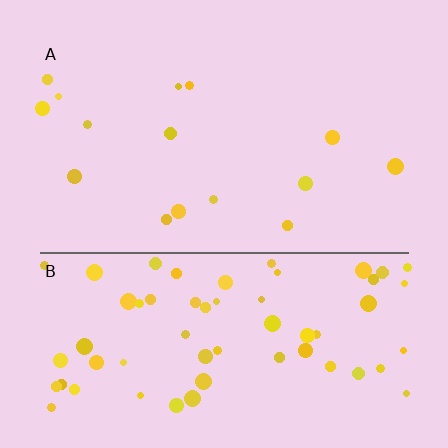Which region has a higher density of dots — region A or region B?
B (the bottom).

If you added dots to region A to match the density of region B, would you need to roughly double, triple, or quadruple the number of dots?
Approximately quadruple.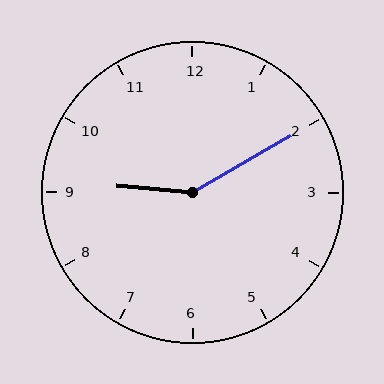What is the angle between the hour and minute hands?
Approximately 145 degrees.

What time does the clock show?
9:10.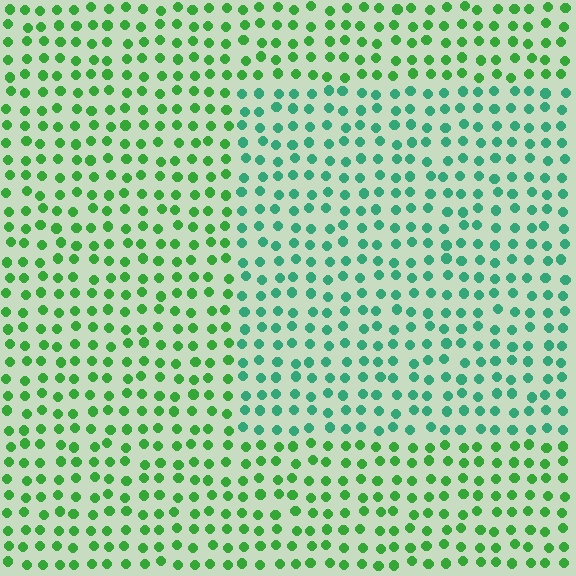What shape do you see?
I see a rectangle.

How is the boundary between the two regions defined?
The boundary is defined purely by a slight shift in hue (about 34 degrees). Spacing, size, and orientation are identical on both sides.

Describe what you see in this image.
The image is filled with small green elements in a uniform arrangement. A rectangle-shaped region is visible where the elements are tinted to a slightly different hue, forming a subtle color boundary.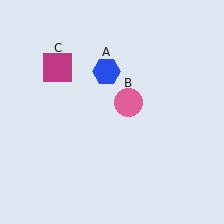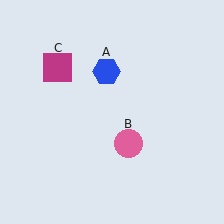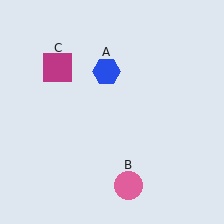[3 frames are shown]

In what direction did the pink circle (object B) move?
The pink circle (object B) moved down.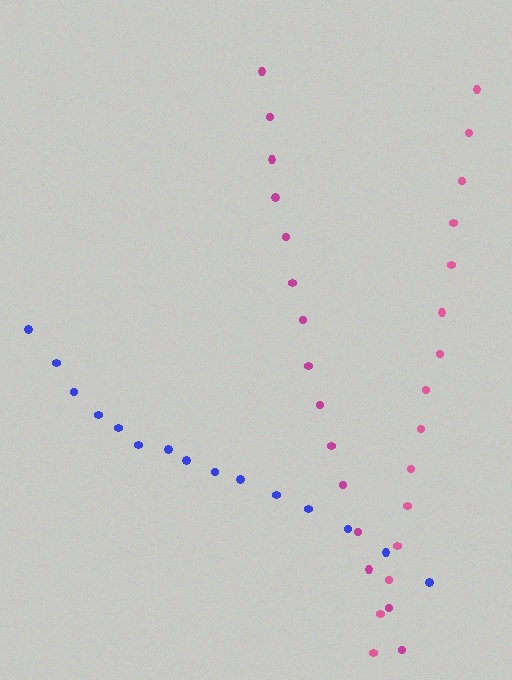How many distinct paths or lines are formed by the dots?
There are 3 distinct paths.